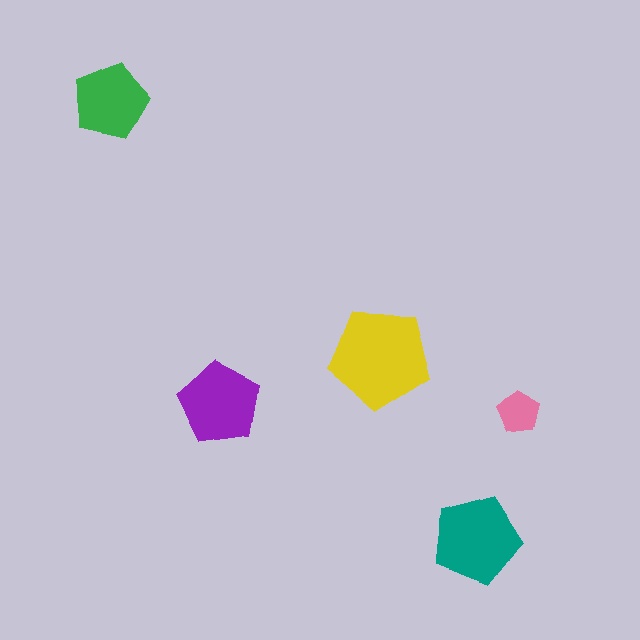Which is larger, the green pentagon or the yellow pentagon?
The yellow one.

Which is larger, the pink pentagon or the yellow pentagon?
The yellow one.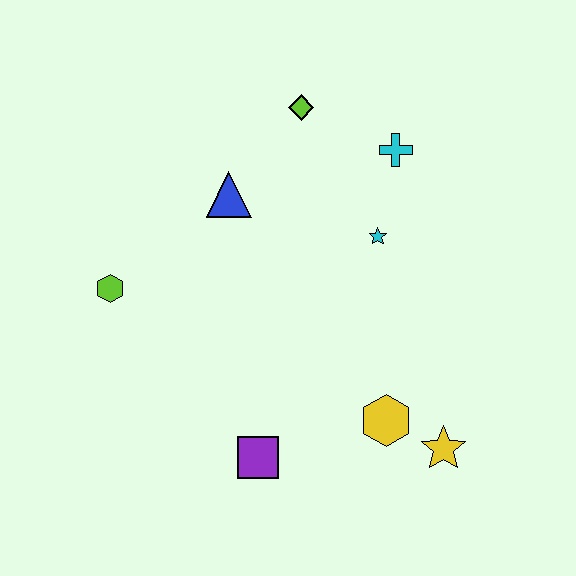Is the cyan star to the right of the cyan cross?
No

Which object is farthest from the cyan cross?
The purple square is farthest from the cyan cross.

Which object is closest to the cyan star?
The cyan cross is closest to the cyan star.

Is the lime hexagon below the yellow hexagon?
No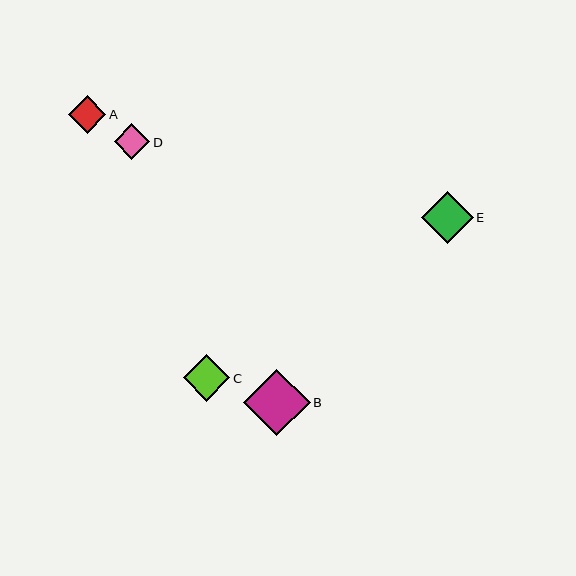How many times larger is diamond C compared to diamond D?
Diamond C is approximately 1.3 times the size of diamond D.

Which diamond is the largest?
Diamond B is the largest with a size of approximately 67 pixels.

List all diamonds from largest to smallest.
From largest to smallest: B, E, C, A, D.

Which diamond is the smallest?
Diamond D is the smallest with a size of approximately 35 pixels.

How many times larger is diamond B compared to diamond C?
Diamond B is approximately 1.4 times the size of diamond C.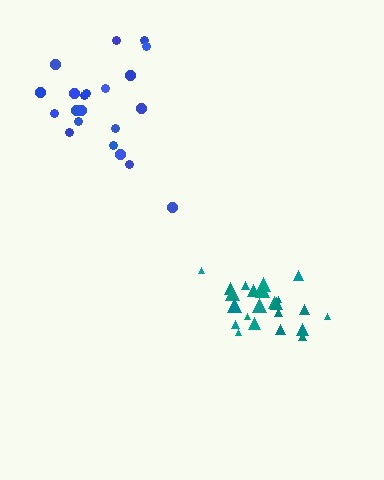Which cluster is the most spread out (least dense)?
Blue.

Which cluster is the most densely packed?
Teal.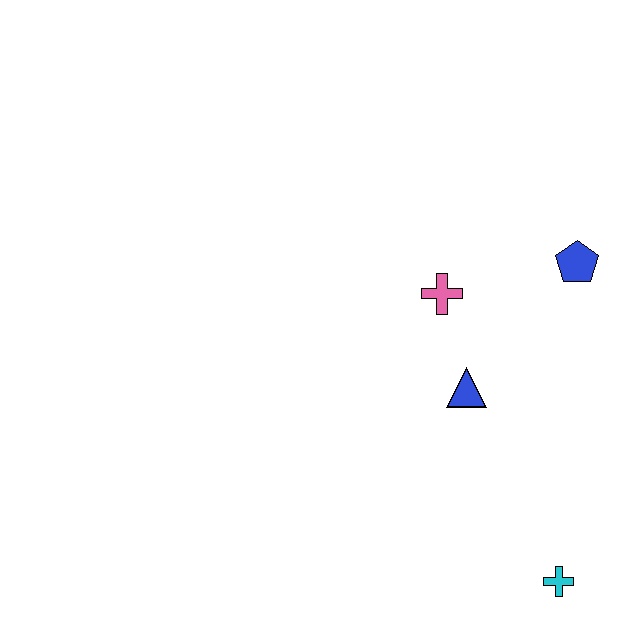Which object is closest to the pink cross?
The blue triangle is closest to the pink cross.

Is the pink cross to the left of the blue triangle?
Yes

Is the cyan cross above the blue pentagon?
No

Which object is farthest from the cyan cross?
The blue pentagon is farthest from the cyan cross.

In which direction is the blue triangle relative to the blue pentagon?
The blue triangle is below the blue pentagon.